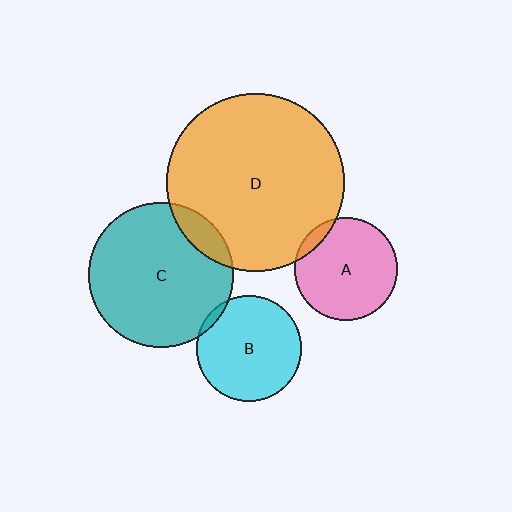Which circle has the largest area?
Circle D (orange).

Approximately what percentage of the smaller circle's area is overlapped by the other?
Approximately 5%.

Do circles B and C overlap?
Yes.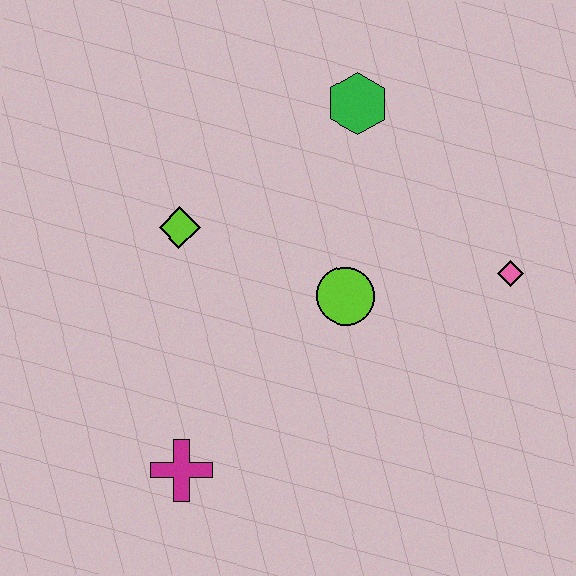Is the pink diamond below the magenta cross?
No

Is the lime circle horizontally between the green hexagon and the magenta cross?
Yes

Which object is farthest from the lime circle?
The magenta cross is farthest from the lime circle.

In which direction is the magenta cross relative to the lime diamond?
The magenta cross is below the lime diamond.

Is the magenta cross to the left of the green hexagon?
Yes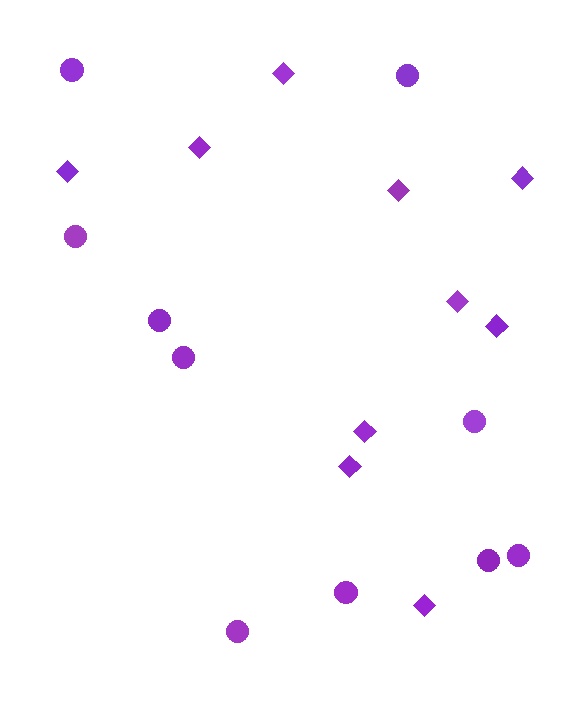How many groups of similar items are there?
There are 2 groups: one group of circles (10) and one group of diamonds (10).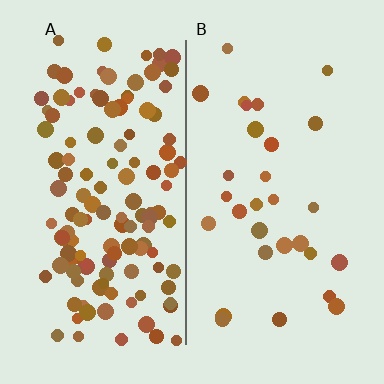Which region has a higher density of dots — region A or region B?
A (the left).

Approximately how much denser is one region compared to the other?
Approximately 4.3× — region A over region B.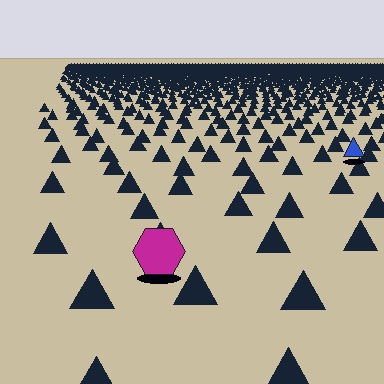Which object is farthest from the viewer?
The blue triangle is farthest from the viewer. It appears smaller and the ground texture around it is denser.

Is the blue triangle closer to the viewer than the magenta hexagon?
No. The magenta hexagon is closer — you can tell from the texture gradient: the ground texture is coarser near it.